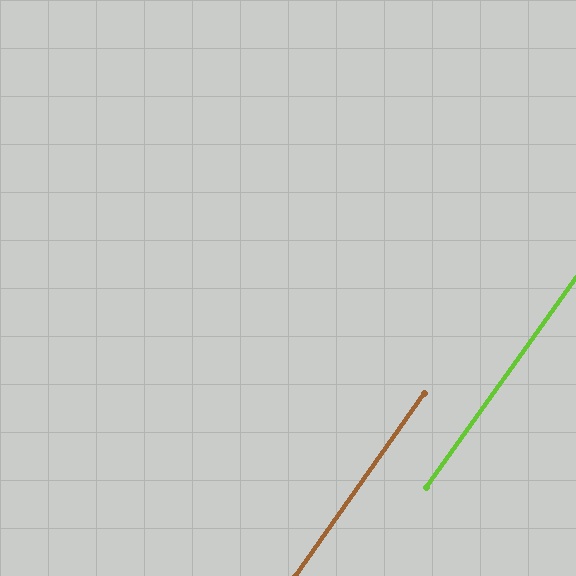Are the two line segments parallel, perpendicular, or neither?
Parallel — their directions differ by only 0.2°.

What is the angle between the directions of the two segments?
Approximately 0 degrees.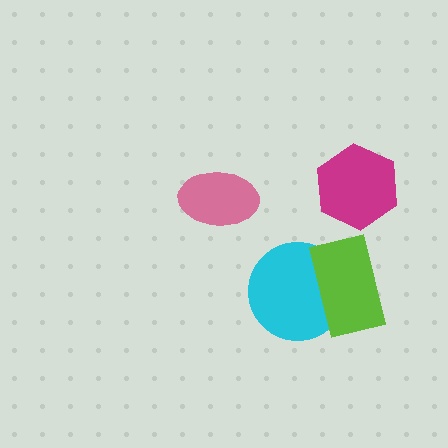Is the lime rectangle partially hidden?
No, no other shape covers it.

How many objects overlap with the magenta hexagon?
0 objects overlap with the magenta hexagon.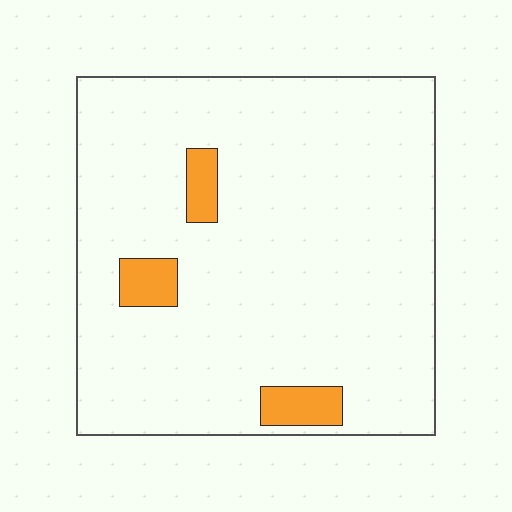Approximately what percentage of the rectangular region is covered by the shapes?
Approximately 5%.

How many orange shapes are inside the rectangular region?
3.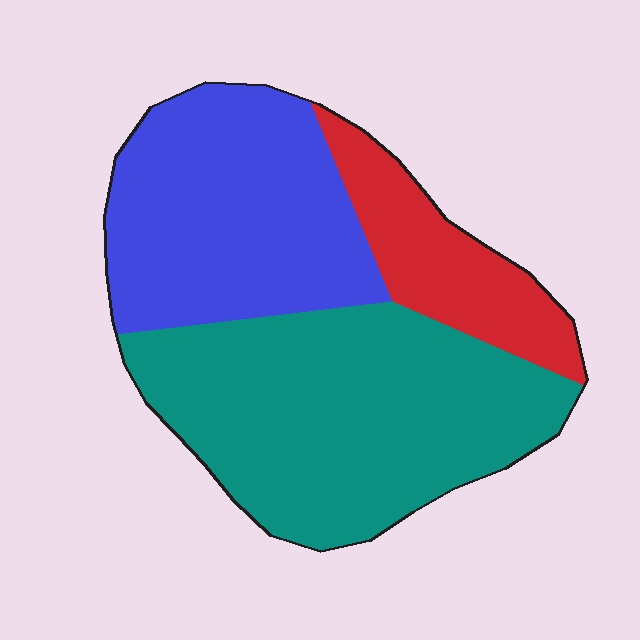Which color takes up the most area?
Teal, at roughly 50%.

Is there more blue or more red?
Blue.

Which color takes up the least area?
Red, at roughly 15%.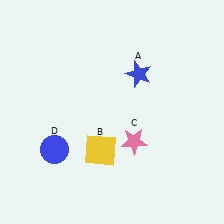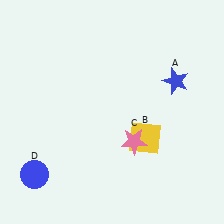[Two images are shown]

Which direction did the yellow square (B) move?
The yellow square (B) moved right.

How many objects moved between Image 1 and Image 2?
3 objects moved between the two images.